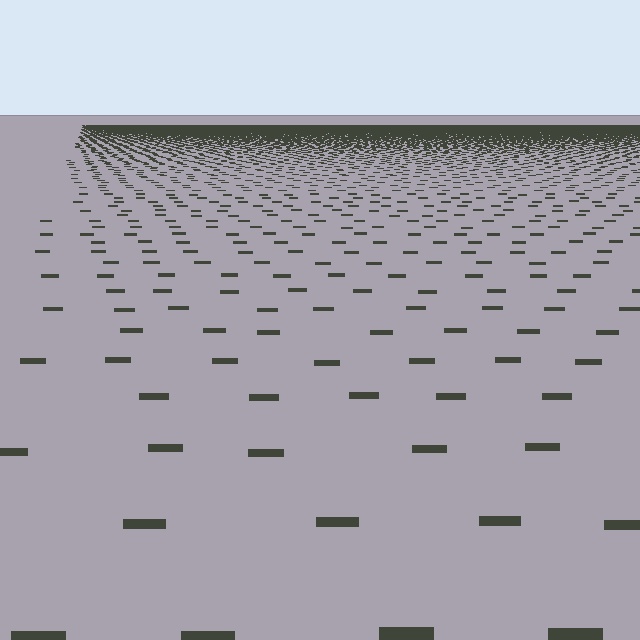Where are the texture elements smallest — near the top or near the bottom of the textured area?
Near the top.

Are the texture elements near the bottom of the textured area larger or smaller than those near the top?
Larger. Near the bottom, elements are closer to the viewer and appear at a bigger on-screen size.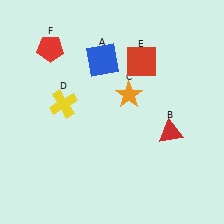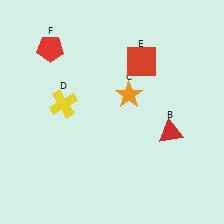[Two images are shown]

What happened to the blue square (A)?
The blue square (A) was removed in Image 2. It was in the top-left area of Image 1.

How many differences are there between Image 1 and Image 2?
There is 1 difference between the two images.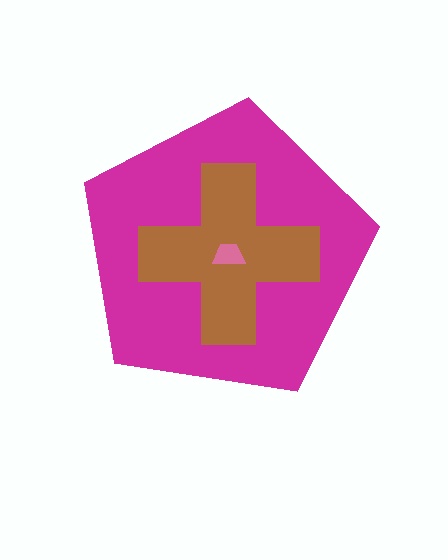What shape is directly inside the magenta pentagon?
The brown cross.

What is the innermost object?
The pink trapezoid.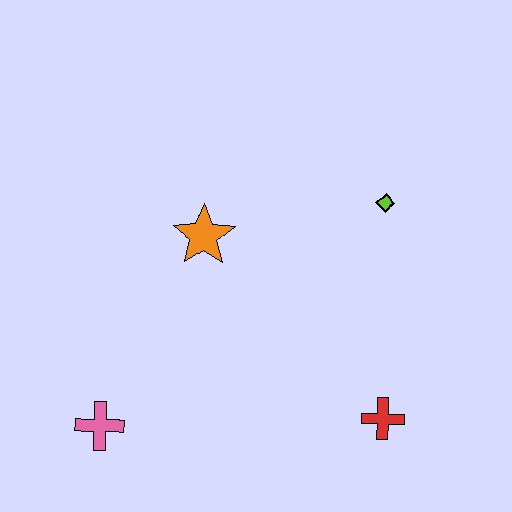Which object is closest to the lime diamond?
The orange star is closest to the lime diamond.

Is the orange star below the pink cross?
No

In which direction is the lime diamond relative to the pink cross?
The lime diamond is to the right of the pink cross.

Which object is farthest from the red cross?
The pink cross is farthest from the red cross.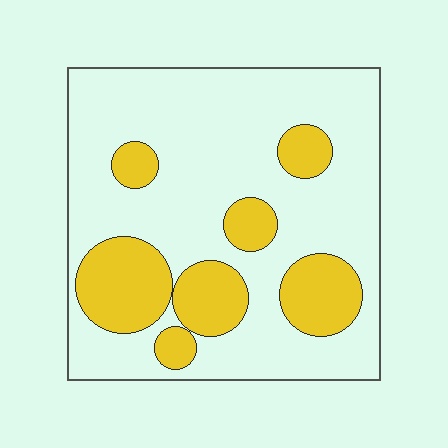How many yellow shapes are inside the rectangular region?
7.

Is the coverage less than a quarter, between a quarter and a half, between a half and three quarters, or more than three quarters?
Between a quarter and a half.